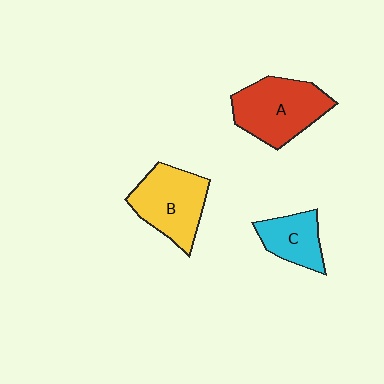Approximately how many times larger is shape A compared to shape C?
Approximately 1.7 times.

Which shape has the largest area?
Shape A (red).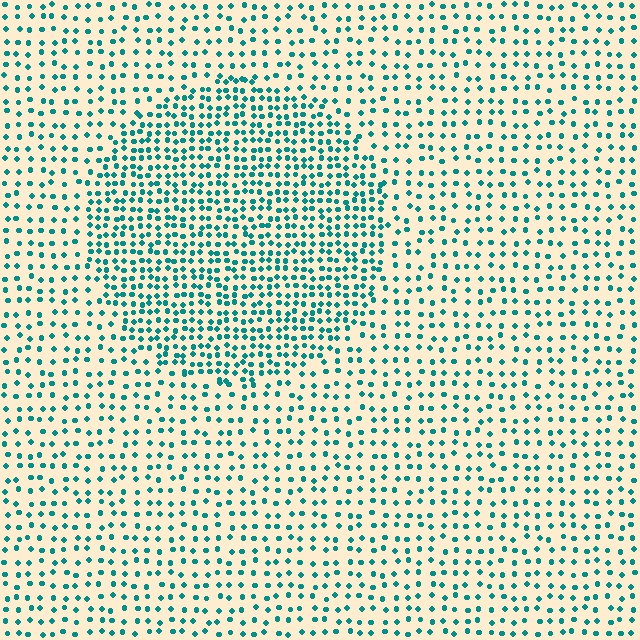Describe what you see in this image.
The image contains small teal elements arranged at two different densities. A circle-shaped region is visible where the elements are more densely packed than the surrounding area.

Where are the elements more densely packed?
The elements are more densely packed inside the circle boundary.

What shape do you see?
I see a circle.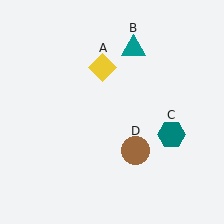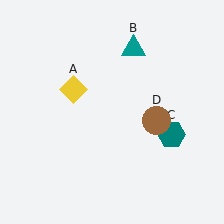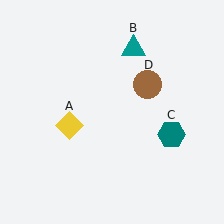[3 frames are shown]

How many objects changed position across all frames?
2 objects changed position: yellow diamond (object A), brown circle (object D).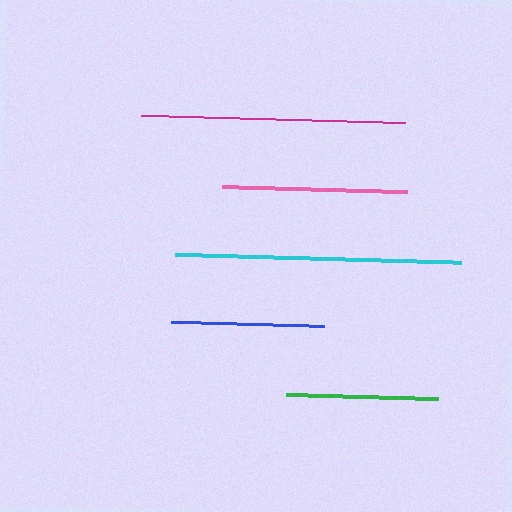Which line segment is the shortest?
The green line is the shortest at approximately 152 pixels.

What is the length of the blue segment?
The blue segment is approximately 153 pixels long.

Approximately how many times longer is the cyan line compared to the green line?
The cyan line is approximately 1.9 times the length of the green line.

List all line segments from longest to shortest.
From longest to shortest: cyan, magenta, pink, blue, green.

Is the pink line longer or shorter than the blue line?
The pink line is longer than the blue line.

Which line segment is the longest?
The cyan line is the longest at approximately 286 pixels.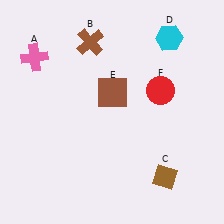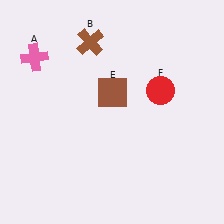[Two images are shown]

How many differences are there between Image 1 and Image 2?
There are 2 differences between the two images.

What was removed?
The cyan hexagon (D), the brown diamond (C) were removed in Image 2.